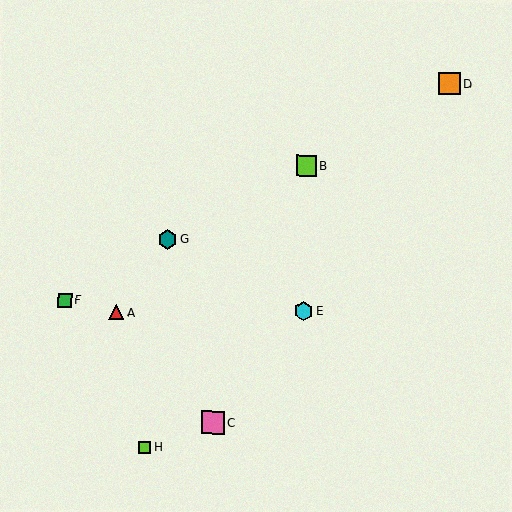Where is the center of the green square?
The center of the green square is at (65, 300).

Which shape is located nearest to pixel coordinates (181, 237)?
The teal hexagon (labeled G) at (168, 239) is nearest to that location.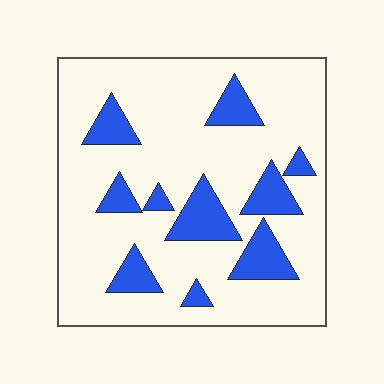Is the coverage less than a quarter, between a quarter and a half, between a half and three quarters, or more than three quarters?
Less than a quarter.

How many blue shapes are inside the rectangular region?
10.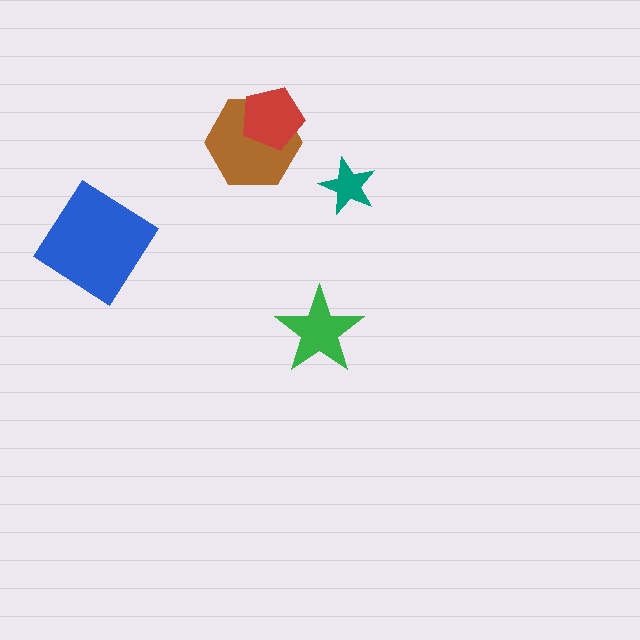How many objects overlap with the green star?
0 objects overlap with the green star.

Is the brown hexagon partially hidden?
Yes, it is partially covered by another shape.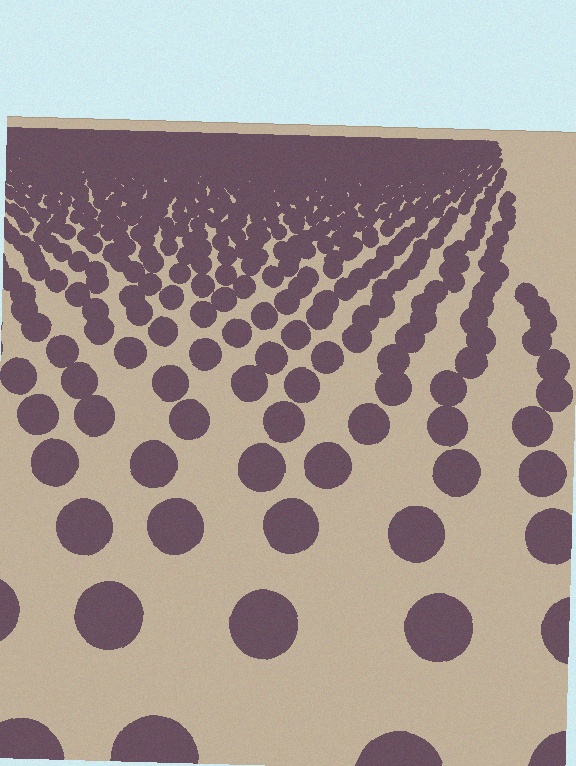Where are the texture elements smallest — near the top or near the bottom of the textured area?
Near the top.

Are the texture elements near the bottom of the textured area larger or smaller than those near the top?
Larger. Near the bottom, elements are closer to the viewer and appear at a bigger on-screen size.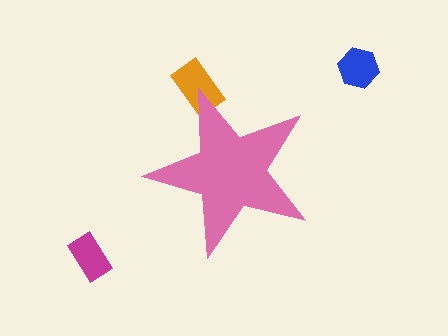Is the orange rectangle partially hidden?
Yes, the orange rectangle is partially hidden behind the pink star.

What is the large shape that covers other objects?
A pink star.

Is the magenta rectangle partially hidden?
No, the magenta rectangle is fully visible.